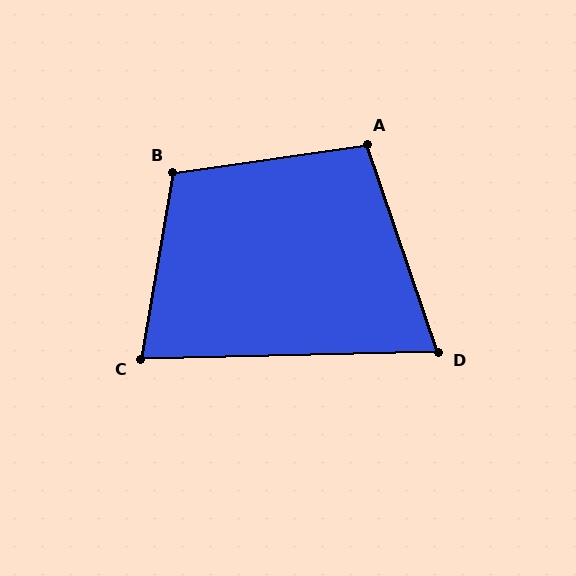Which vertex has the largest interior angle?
B, at approximately 107 degrees.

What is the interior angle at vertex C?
Approximately 79 degrees (acute).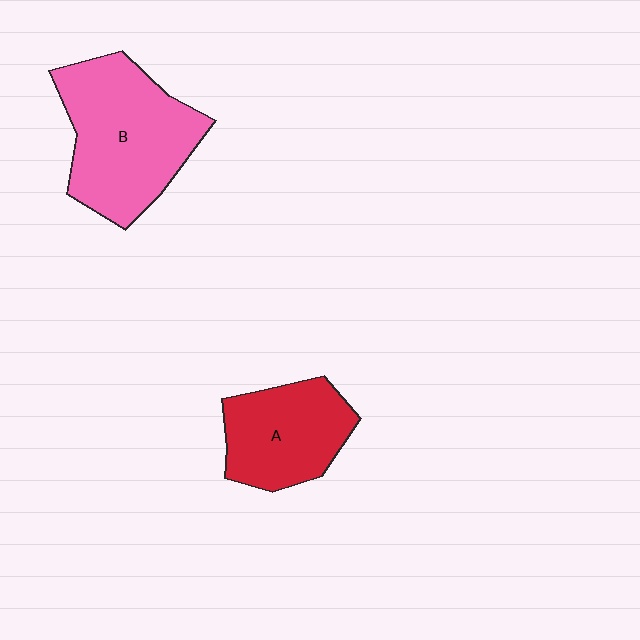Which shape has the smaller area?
Shape A (red).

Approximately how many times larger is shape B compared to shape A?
Approximately 1.5 times.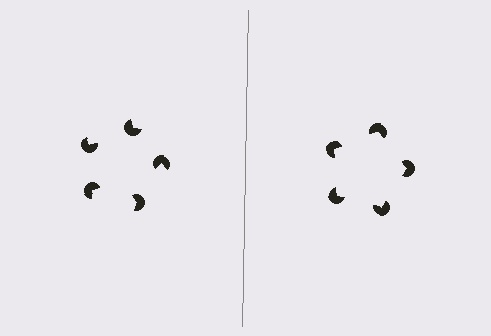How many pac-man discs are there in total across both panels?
10 — 5 on each side.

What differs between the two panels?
The pac-man discs are positioned identically on both sides; only the wedge orientations differ. On the right they align to a pentagon; on the left they are misaligned.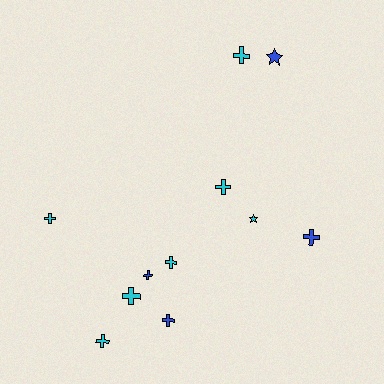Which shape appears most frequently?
Cross, with 9 objects.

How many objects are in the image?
There are 11 objects.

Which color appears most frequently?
Cyan, with 7 objects.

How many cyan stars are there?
There is 1 cyan star.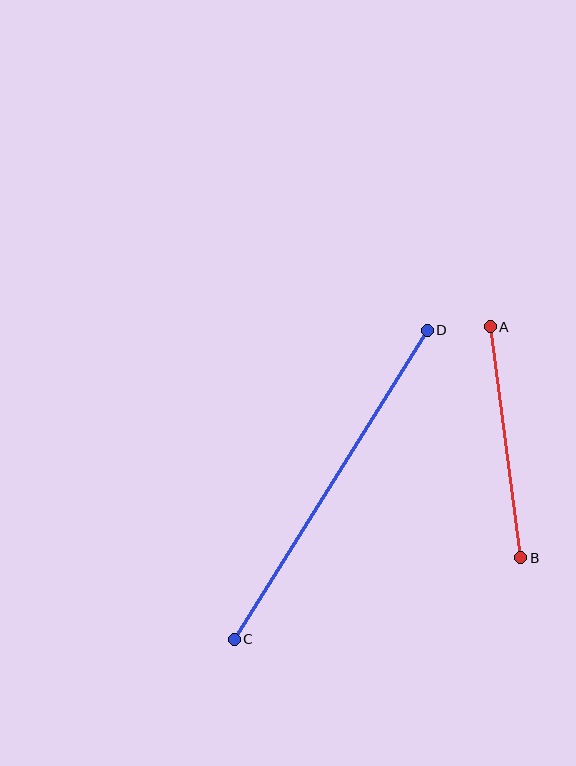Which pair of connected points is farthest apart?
Points C and D are farthest apart.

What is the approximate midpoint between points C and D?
The midpoint is at approximately (331, 485) pixels.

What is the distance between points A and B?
The distance is approximately 233 pixels.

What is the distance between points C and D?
The distance is approximately 364 pixels.